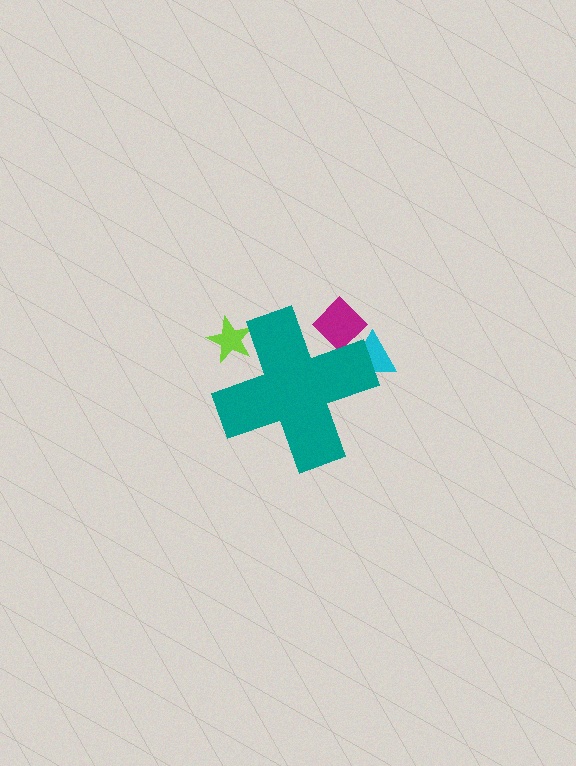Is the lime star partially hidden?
Yes, the lime star is partially hidden behind the teal cross.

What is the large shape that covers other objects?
A teal cross.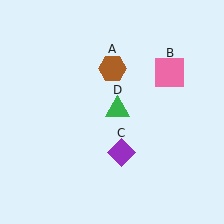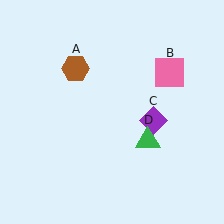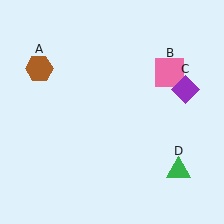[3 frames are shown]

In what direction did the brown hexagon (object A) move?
The brown hexagon (object A) moved left.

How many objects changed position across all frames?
3 objects changed position: brown hexagon (object A), purple diamond (object C), green triangle (object D).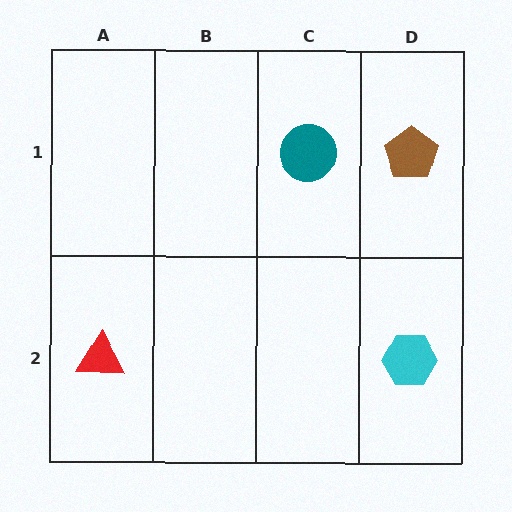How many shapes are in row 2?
2 shapes.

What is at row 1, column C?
A teal circle.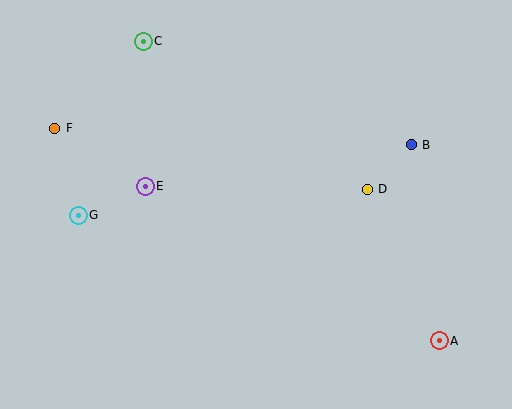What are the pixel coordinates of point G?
Point G is at (78, 215).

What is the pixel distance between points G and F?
The distance between G and F is 90 pixels.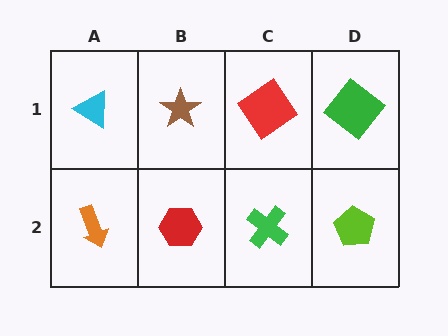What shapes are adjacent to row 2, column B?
A brown star (row 1, column B), an orange arrow (row 2, column A), a green cross (row 2, column C).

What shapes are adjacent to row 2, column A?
A cyan triangle (row 1, column A), a red hexagon (row 2, column B).